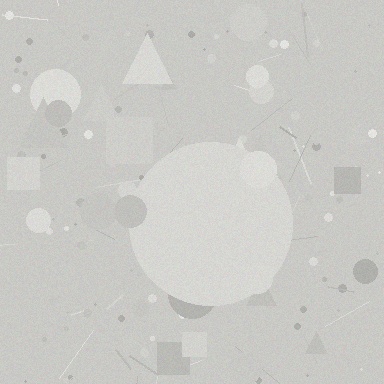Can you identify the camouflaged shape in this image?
The camouflaged shape is a circle.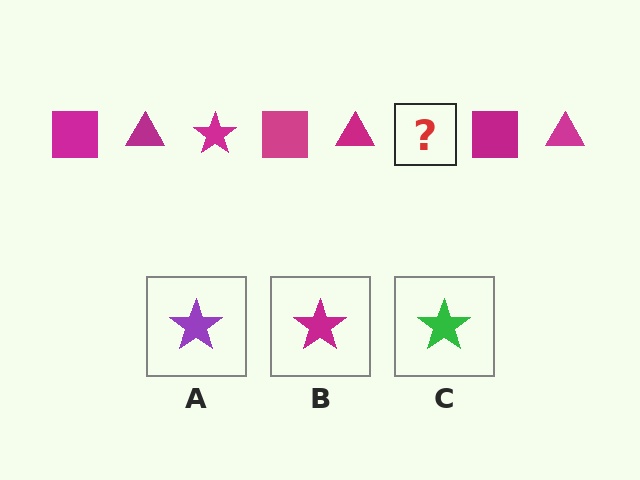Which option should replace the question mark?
Option B.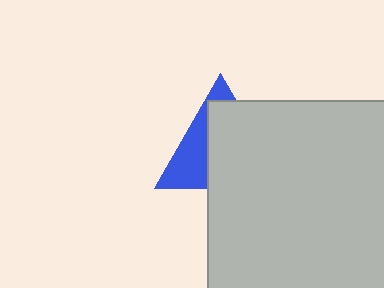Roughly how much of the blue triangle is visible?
A small part of it is visible (roughly 37%).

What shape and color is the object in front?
The object in front is a light gray rectangle.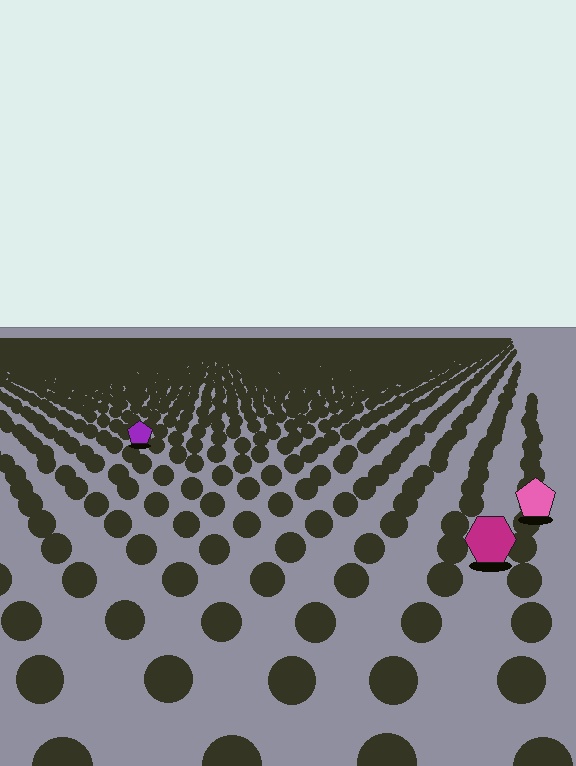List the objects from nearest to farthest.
From nearest to farthest: the magenta hexagon, the pink pentagon, the purple pentagon.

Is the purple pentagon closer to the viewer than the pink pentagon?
No. The pink pentagon is closer — you can tell from the texture gradient: the ground texture is coarser near it.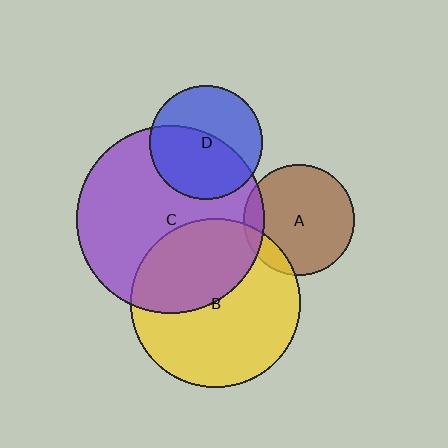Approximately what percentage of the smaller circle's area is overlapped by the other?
Approximately 10%.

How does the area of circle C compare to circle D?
Approximately 2.7 times.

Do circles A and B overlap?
Yes.